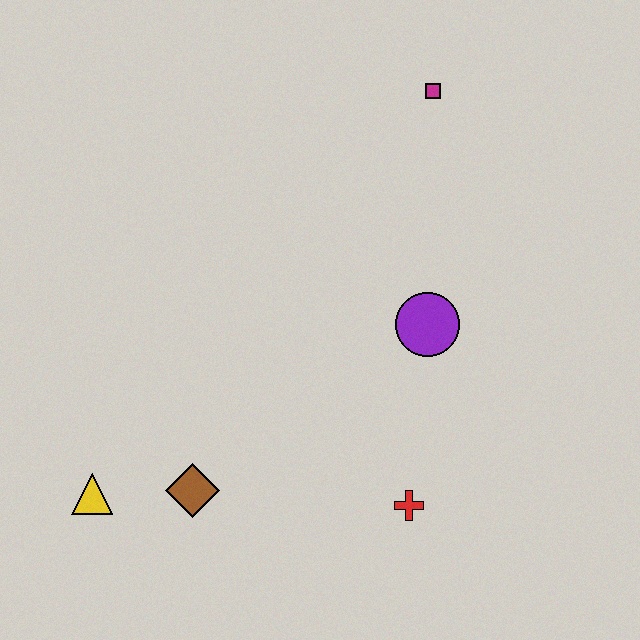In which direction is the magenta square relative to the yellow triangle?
The magenta square is above the yellow triangle.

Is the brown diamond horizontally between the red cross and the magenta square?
No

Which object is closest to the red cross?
The purple circle is closest to the red cross.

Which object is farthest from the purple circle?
The yellow triangle is farthest from the purple circle.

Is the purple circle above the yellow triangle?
Yes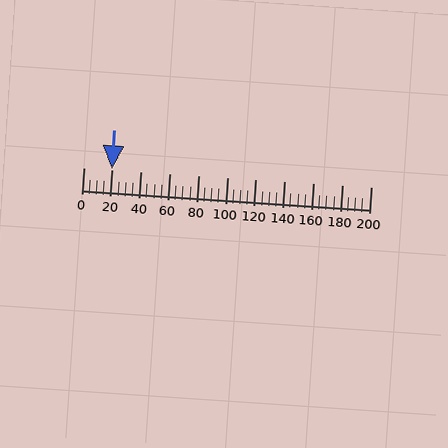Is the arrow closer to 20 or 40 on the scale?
The arrow is closer to 20.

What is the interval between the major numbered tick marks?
The major tick marks are spaced 20 units apart.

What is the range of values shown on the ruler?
The ruler shows values from 0 to 200.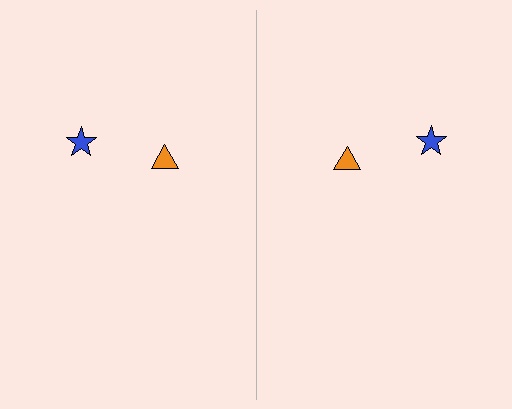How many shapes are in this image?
There are 4 shapes in this image.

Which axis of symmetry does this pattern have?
The pattern has a vertical axis of symmetry running through the center of the image.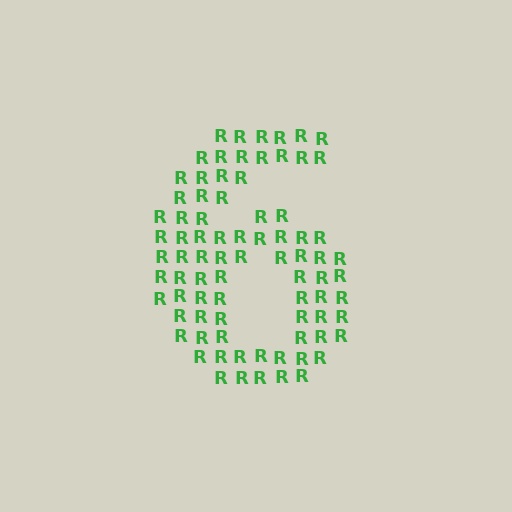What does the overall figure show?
The overall figure shows the digit 6.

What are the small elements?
The small elements are letter R's.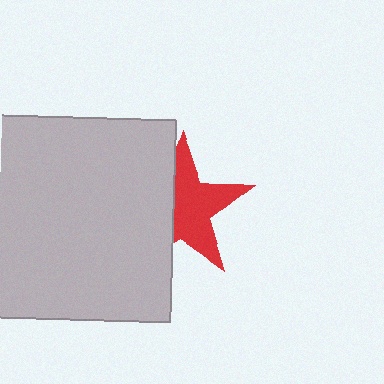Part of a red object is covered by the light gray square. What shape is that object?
It is a star.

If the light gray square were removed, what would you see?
You would see the complete red star.